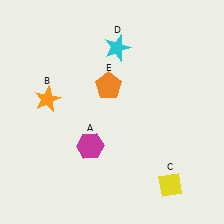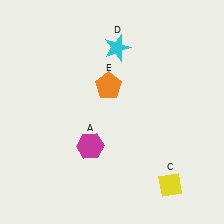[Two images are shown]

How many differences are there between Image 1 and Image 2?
There is 1 difference between the two images.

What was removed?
The orange star (B) was removed in Image 2.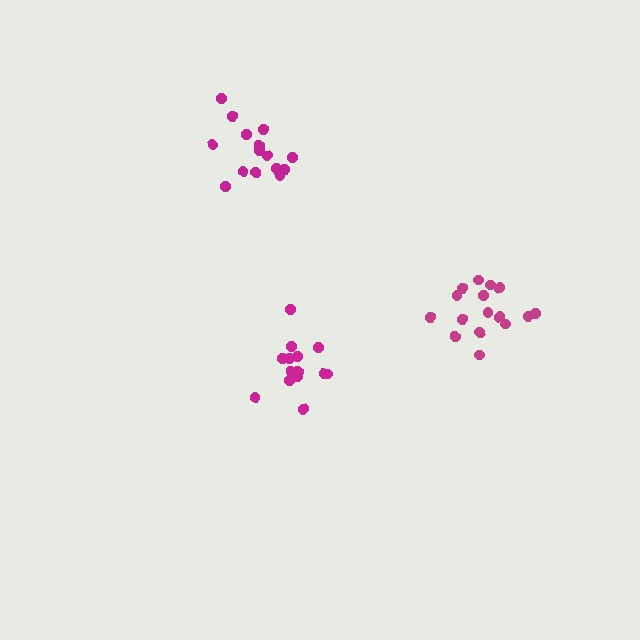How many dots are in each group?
Group 1: 16 dots, Group 2: 14 dots, Group 3: 15 dots (45 total).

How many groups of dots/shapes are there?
There are 3 groups.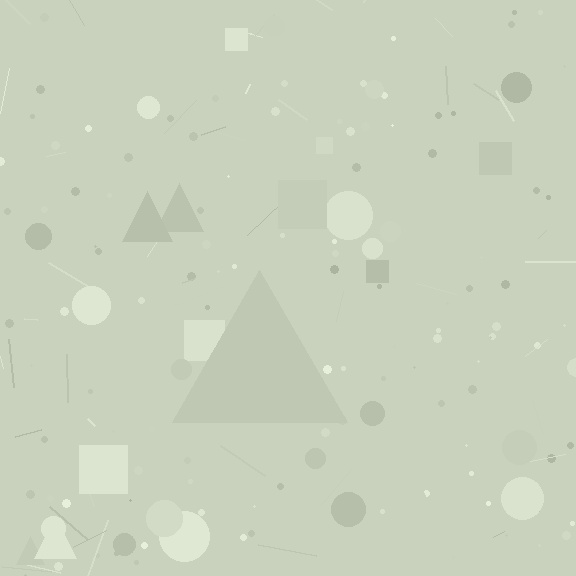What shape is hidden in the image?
A triangle is hidden in the image.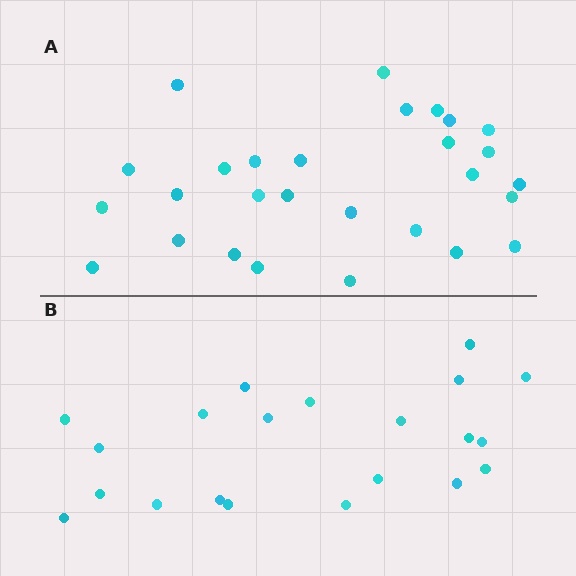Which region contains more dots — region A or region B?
Region A (the top region) has more dots.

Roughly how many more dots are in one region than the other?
Region A has roughly 8 or so more dots than region B.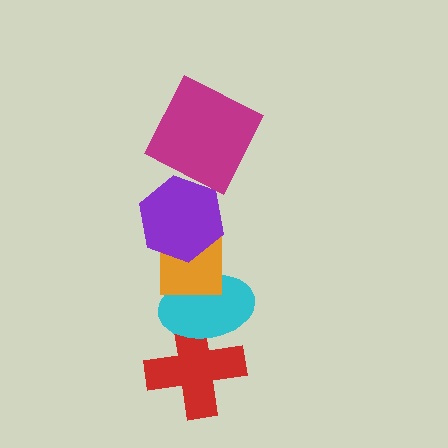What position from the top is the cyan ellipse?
The cyan ellipse is 4th from the top.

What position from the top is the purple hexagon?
The purple hexagon is 2nd from the top.